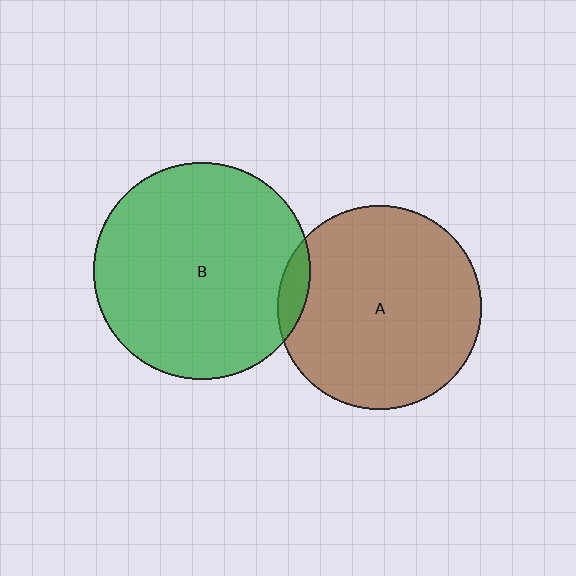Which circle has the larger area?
Circle B (green).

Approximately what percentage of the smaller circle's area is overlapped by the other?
Approximately 5%.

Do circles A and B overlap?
Yes.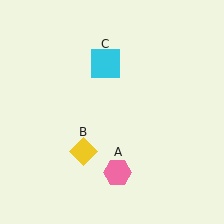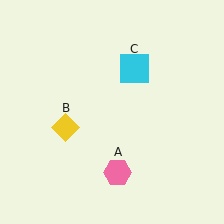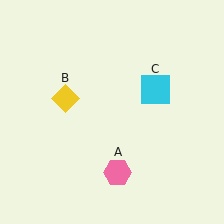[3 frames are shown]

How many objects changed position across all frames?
2 objects changed position: yellow diamond (object B), cyan square (object C).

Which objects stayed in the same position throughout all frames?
Pink hexagon (object A) remained stationary.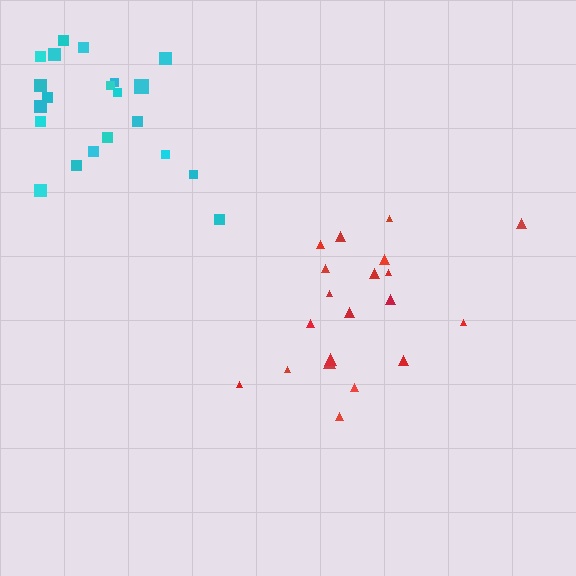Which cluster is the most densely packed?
Cyan.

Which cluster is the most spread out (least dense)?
Red.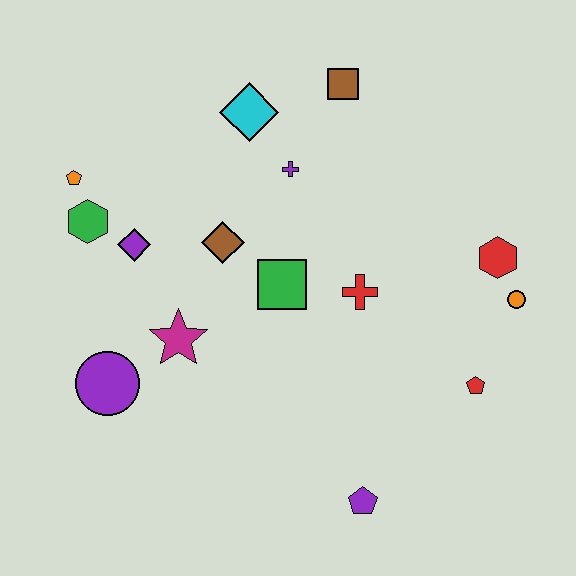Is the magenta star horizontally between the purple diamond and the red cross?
Yes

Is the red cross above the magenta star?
Yes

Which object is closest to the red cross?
The green square is closest to the red cross.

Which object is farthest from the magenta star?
The orange circle is farthest from the magenta star.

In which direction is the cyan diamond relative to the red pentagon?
The cyan diamond is above the red pentagon.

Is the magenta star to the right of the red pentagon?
No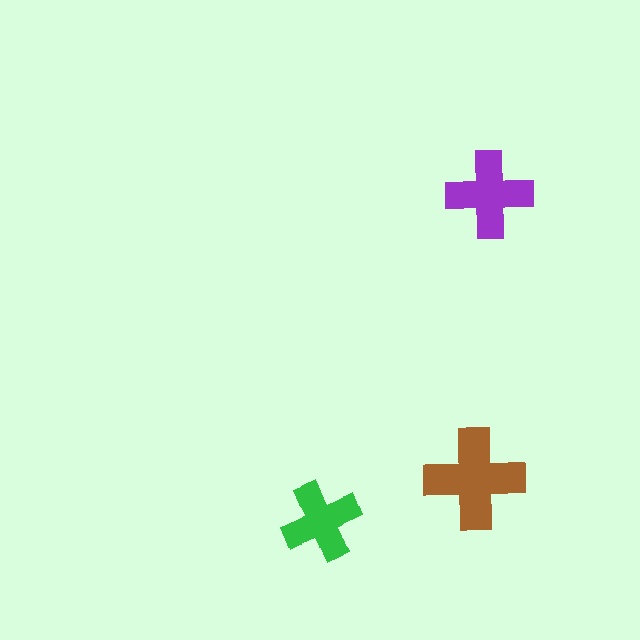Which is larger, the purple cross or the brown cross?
The brown one.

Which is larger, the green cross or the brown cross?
The brown one.